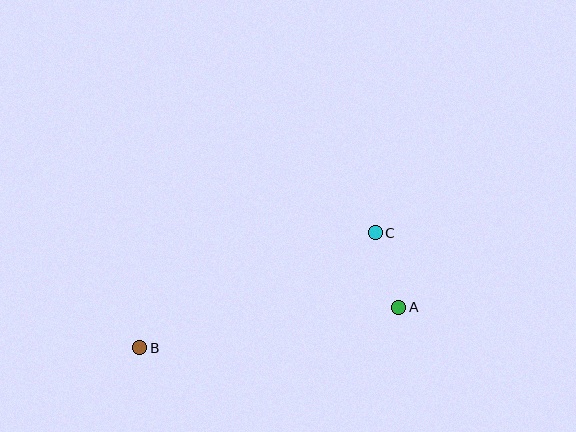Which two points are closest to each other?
Points A and C are closest to each other.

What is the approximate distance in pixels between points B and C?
The distance between B and C is approximately 262 pixels.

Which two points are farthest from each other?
Points A and B are farthest from each other.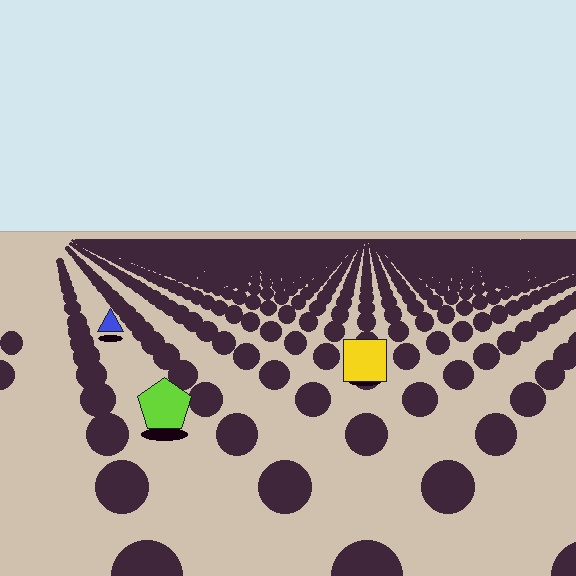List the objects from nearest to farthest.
From nearest to farthest: the lime pentagon, the yellow square, the blue triangle.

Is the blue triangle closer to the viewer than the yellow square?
No. The yellow square is closer — you can tell from the texture gradient: the ground texture is coarser near it.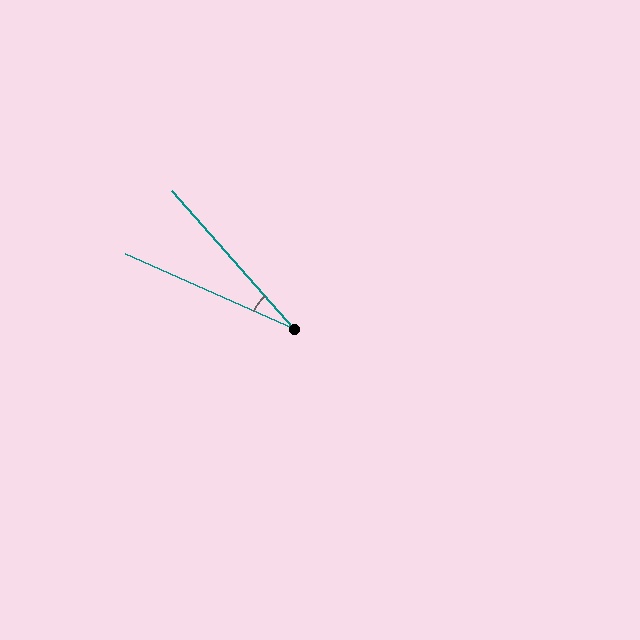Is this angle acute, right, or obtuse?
It is acute.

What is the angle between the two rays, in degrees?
Approximately 25 degrees.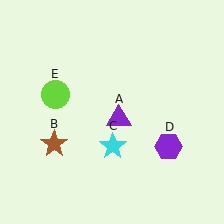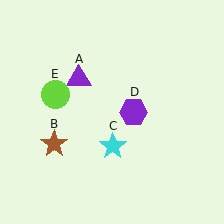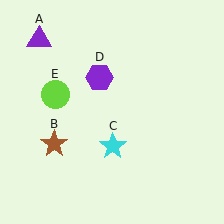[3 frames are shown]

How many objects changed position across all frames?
2 objects changed position: purple triangle (object A), purple hexagon (object D).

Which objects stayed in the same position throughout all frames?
Brown star (object B) and cyan star (object C) and lime circle (object E) remained stationary.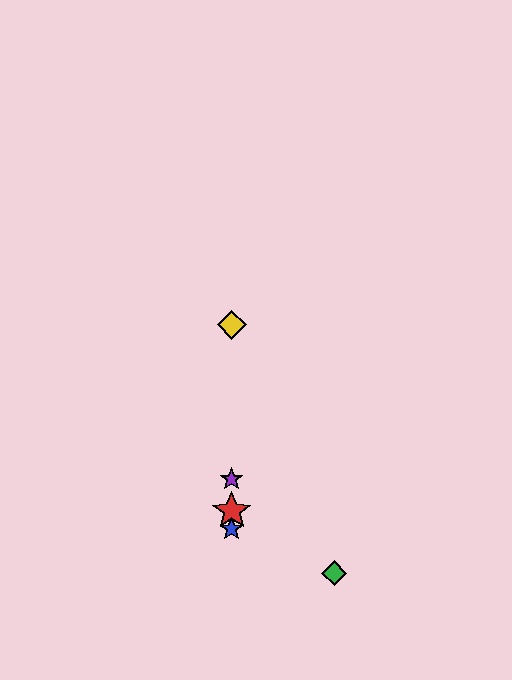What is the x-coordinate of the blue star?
The blue star is at x≈232.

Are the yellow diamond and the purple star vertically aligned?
Yes, both are at x≈232.